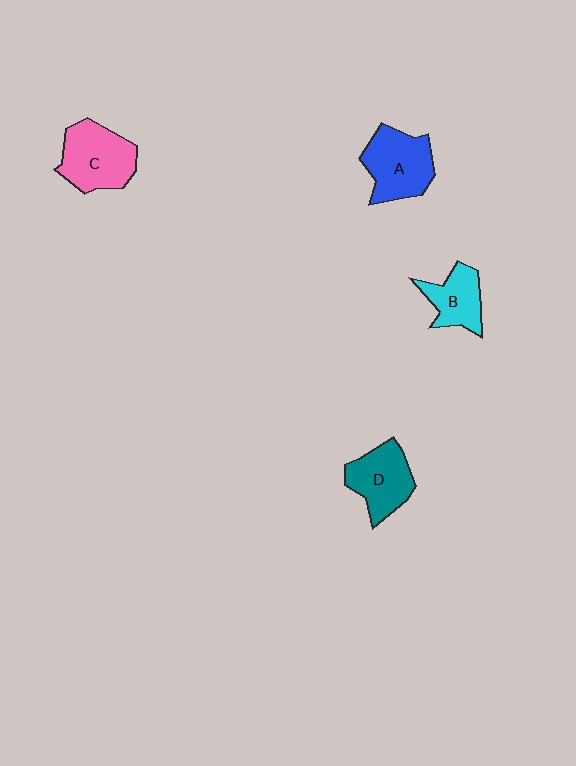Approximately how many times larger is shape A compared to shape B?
Approximately 1.5 times.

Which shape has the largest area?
Shape C (pink).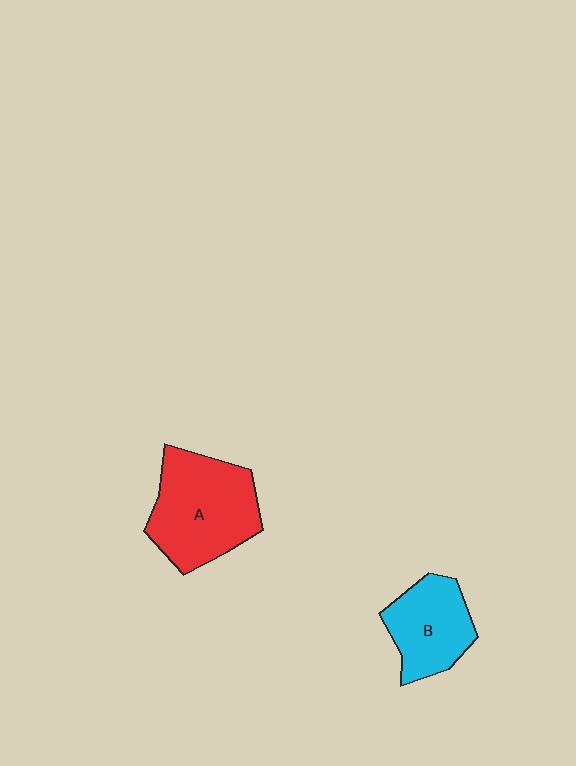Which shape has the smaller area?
Shape B (cyan).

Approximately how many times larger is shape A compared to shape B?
Approximately 1.5 times.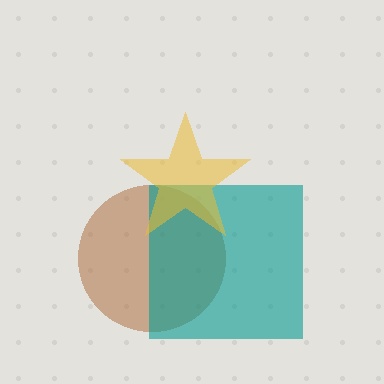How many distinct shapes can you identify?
There are 3 distinct shapes: a brown circle, a teal square, a yellow star.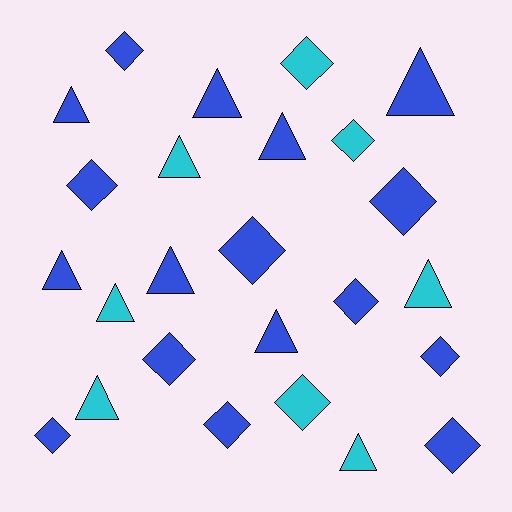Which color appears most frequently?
Blue, with 17 objects.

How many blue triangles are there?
There are 7 blue triangles.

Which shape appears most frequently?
Diamond, with 13 objects.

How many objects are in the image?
There are 25 objects.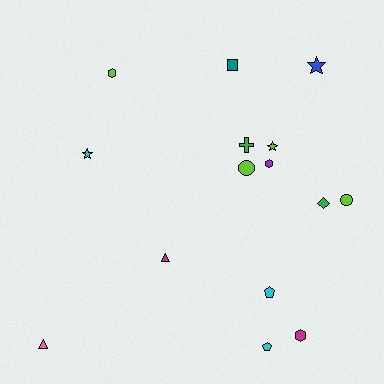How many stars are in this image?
There are 3 stars.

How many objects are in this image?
There are 15 objects.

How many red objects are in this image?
There are no red objects.